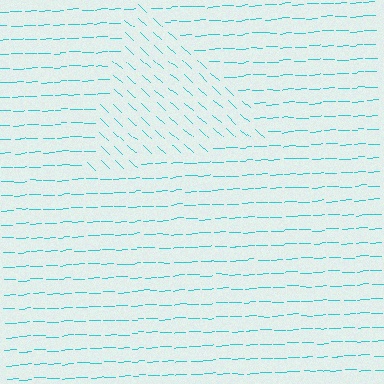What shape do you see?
I see a triangle.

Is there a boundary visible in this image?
Yes, there is a texture boundary formed by a change in line orientation.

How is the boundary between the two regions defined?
The boundary is defined purely by a change in line orientation (approximately 45 degrees difference). All lines are the same color and thickness.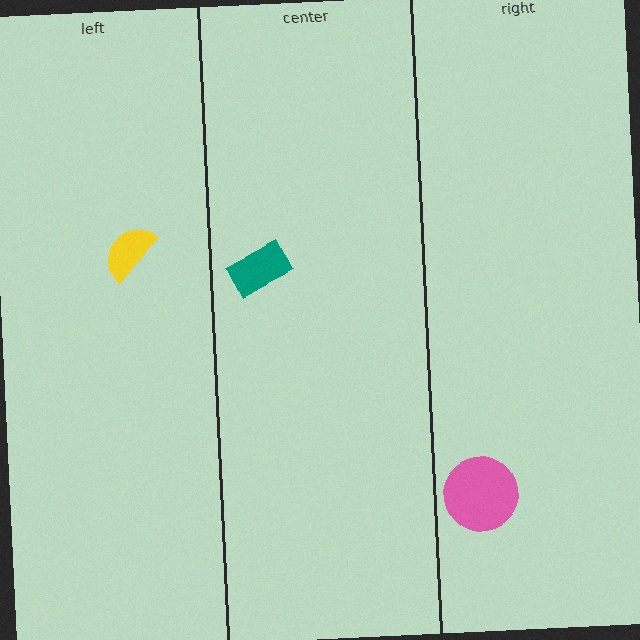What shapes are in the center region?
The teal rectangle.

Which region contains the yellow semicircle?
The left region.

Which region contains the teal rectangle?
The center region.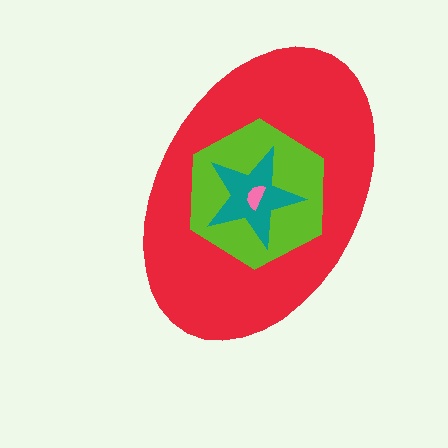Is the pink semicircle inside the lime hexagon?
Yes.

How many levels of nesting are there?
4.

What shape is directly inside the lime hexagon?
The teal star.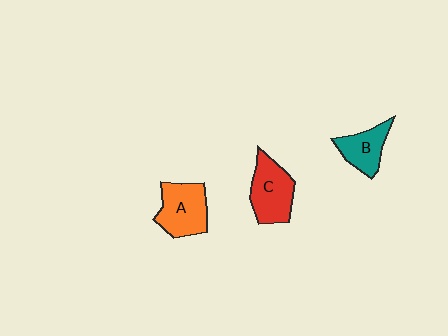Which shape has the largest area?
Shape A (orange).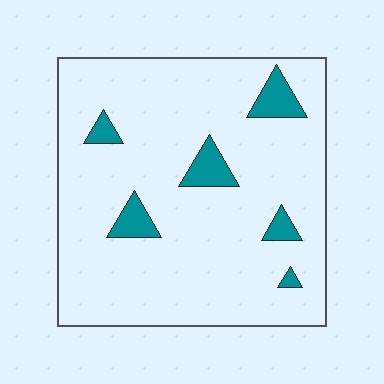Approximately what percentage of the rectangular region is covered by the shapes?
Approximately 10%.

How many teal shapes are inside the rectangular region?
6.